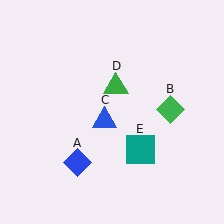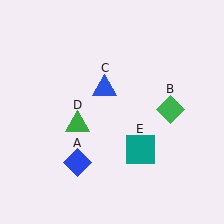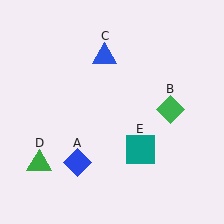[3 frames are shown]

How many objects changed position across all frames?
2 objects changed position: blue triangle (object C), green triangle (object D).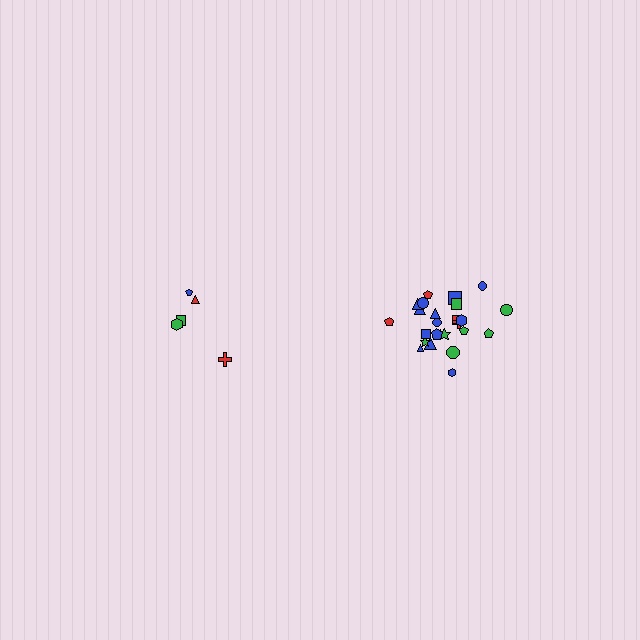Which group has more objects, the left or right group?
The right group.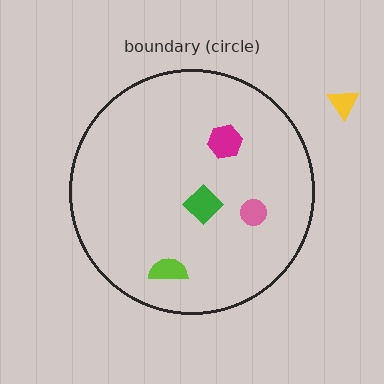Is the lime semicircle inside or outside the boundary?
Inside.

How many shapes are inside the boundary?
4 inside, 1 outside.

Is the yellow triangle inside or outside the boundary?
Outside.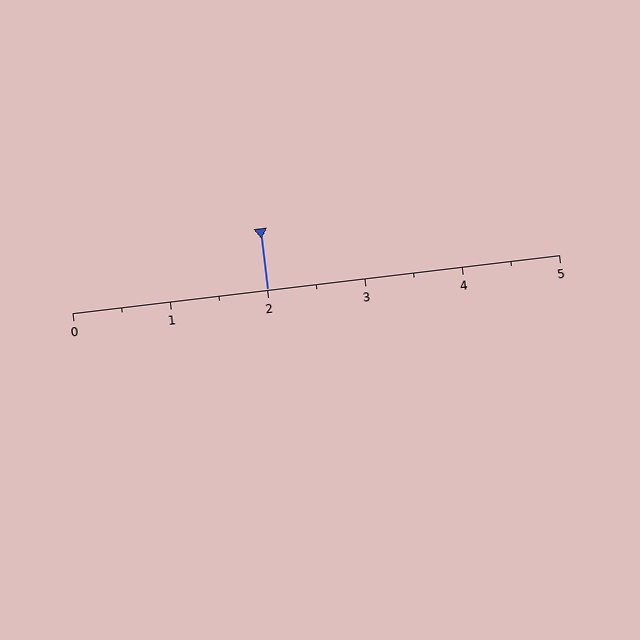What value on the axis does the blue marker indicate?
The marker indicates approximately 2.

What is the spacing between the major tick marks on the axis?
The major ticks are spaced 1 apart.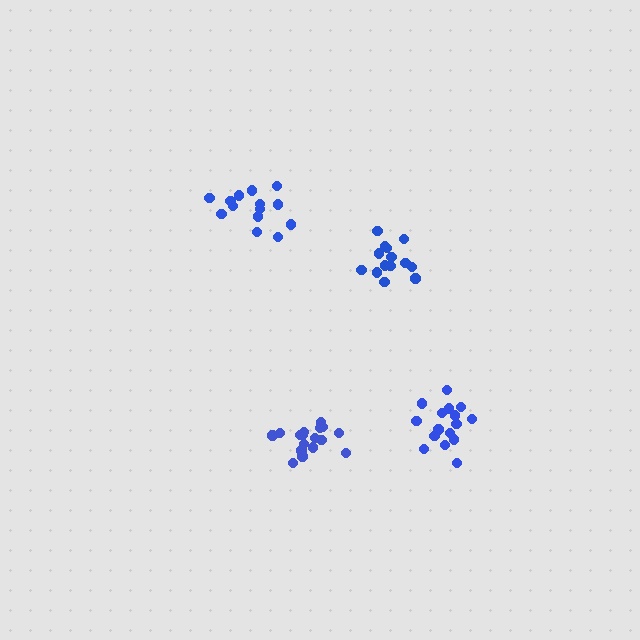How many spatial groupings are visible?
There are 4 spatial groupings.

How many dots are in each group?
Group 1: 14 dots, Group 2: 14 dots, Group 3: 17 dots, Group 4: 16 dots (61 total).